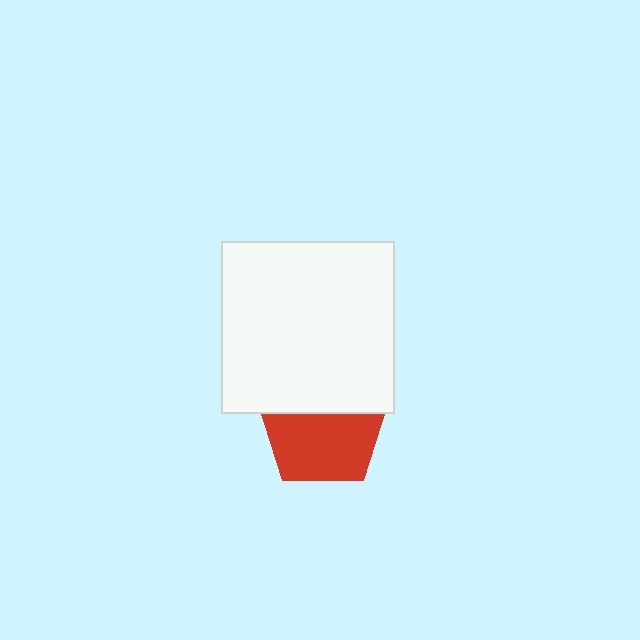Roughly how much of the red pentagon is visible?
About half of it is visible (roughly 62%).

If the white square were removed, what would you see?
You would see the complete red pentagon.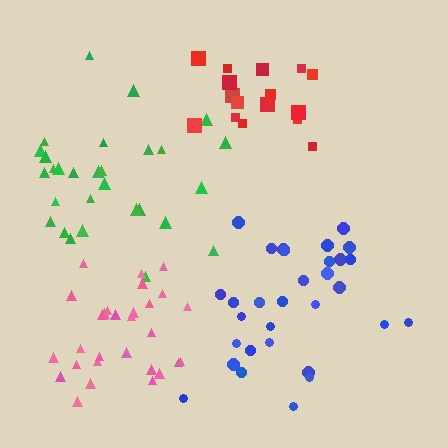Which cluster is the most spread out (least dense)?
Red.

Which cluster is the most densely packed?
Blue.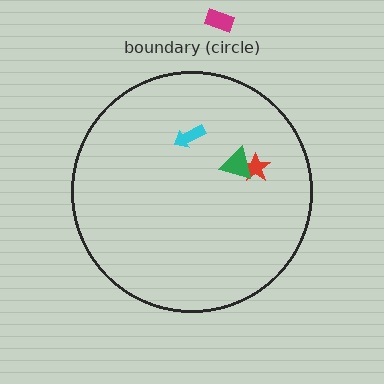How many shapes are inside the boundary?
3 inside, 1 outside.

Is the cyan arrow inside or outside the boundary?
Inside.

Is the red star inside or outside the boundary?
Inside.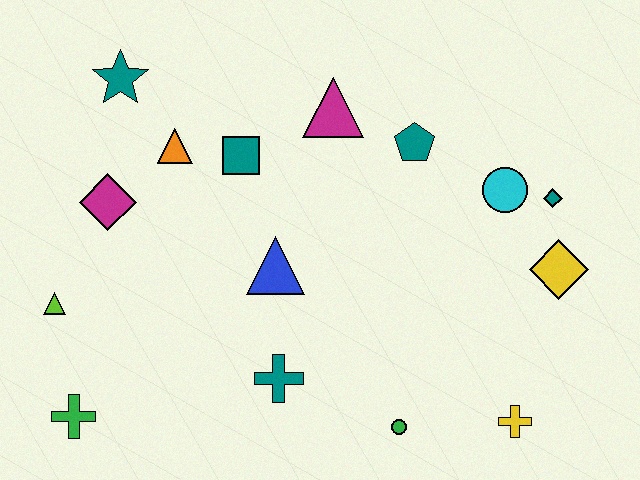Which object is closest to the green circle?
The yellow cross is closest to the green circle.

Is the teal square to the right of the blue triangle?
No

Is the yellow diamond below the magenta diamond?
Yes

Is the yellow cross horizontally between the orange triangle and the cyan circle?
No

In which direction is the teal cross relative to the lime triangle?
The teal cross is to the right of the lime triangle.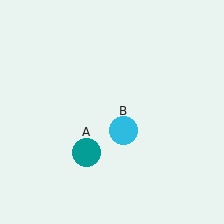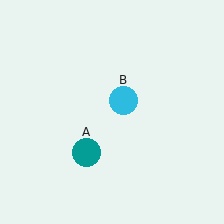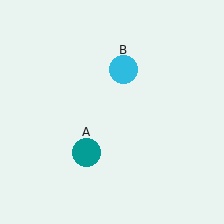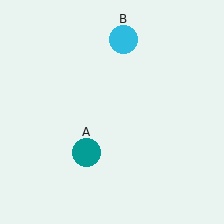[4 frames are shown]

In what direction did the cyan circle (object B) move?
The cyan circle (object B) moved up.